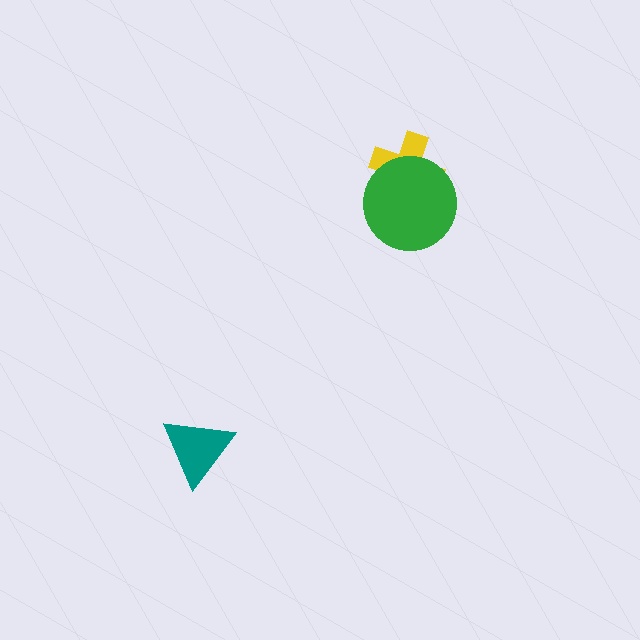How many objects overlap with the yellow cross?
1 object overlaps with the yellow cross.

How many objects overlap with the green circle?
1 object overlaps with the green circle.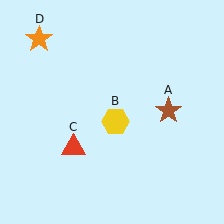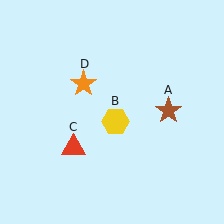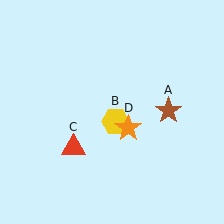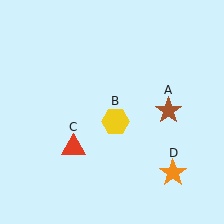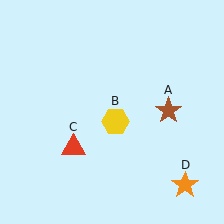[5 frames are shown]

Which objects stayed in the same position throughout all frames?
Brown star (object A) and yellow hexagon (object B) and red triangle (object C) remained stationary.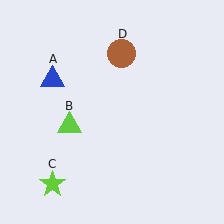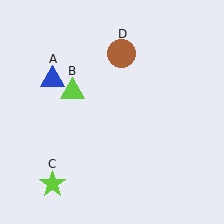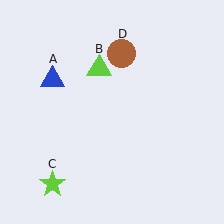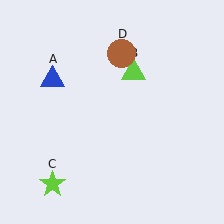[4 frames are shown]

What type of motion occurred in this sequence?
The lime triangle (object B) rotated clockwise around the center of the scene.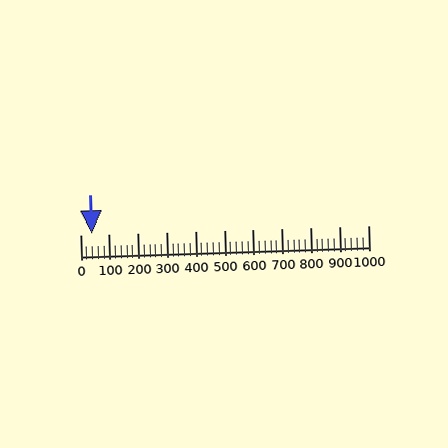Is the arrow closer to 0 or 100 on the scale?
The arrow is closer to 0.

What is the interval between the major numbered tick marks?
The major tick marks are spaced 100 units apart.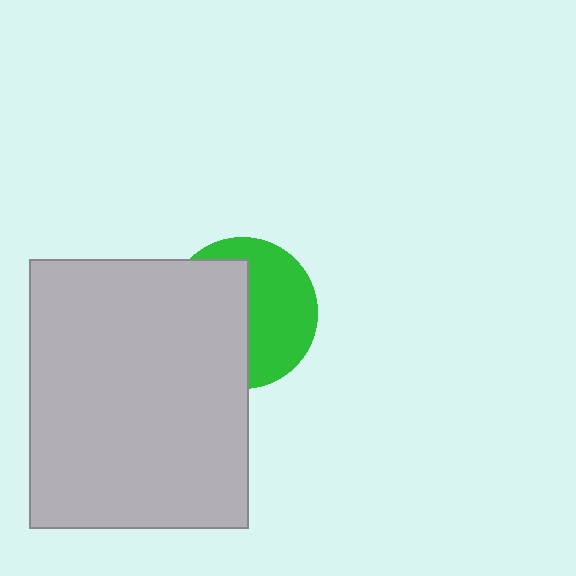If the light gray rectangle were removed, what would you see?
You would see the complete green circle.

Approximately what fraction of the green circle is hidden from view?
Roughly 50% of the green circle is hidden behind the light gray rectangle.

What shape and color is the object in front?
The object in front is a light gray rectangle.